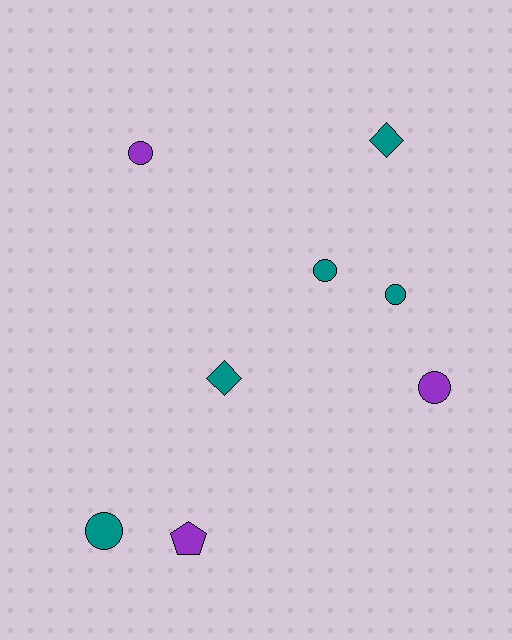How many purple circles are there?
There are 2 purple circles.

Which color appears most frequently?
Teal, with 5 objects.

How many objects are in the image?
There are 8 objects.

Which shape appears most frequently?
Circle, with 5 objects.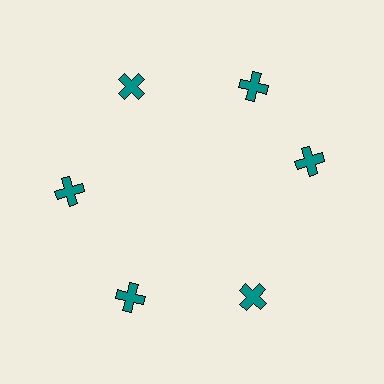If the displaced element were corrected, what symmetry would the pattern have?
It would have 6-fold rotational symmetry — the pattern would map onto itself every 60 degrees.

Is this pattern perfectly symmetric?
No. The 6 teal crosses are arranged in a ring, but one element near the 3 o'clock position is rotated out of alignment along the ring, breaking the 6-fold rotational symmetry.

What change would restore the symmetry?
The symmetry would be restored by rotating it back into even spacing with its neighbors so that all 6 crosses sit at equal angles and equal distance from the center.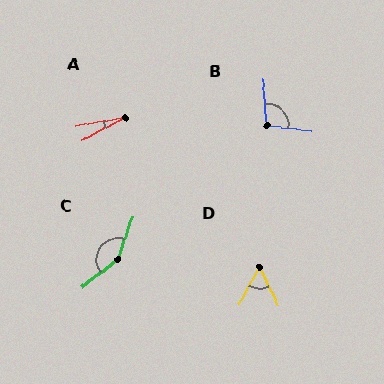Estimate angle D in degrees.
Approximately 54 degrees.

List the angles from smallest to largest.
A (18°), D (54°), B (101°), C (146°).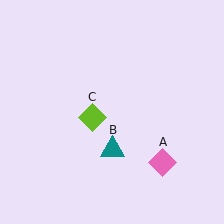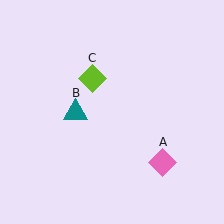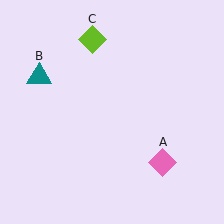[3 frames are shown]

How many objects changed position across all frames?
2 objects changed position: teal triangle (object B), lime diamond (object C).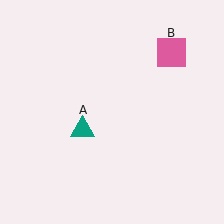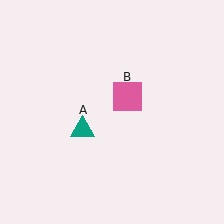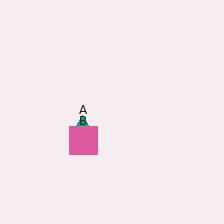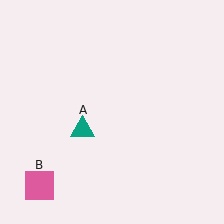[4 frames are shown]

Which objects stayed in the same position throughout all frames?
Teal triangle (object A) remained stationary.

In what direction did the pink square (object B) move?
The pink square (object B) moved down and to the left.